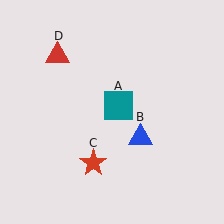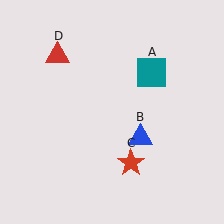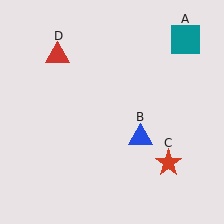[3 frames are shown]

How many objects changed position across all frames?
2 objects changed position: teal square (object A), red star (object C).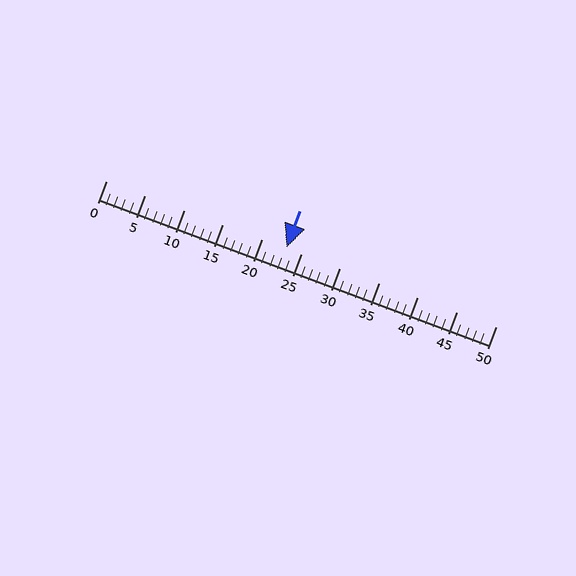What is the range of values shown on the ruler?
The ruler shows values from 0 to 50.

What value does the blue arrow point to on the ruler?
The blue arrow points to approximately 23.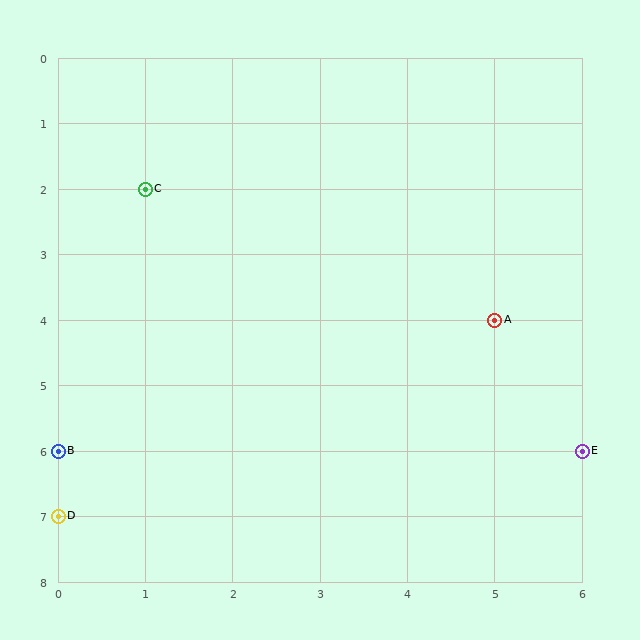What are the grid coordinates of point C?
Point C is at grid coordinates (1, 2).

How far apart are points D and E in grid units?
Points D and E are 6 columns and 1 row apart (about 6.1 grid units diagonally).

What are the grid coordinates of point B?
Point B is at grid coordinates (0, 6).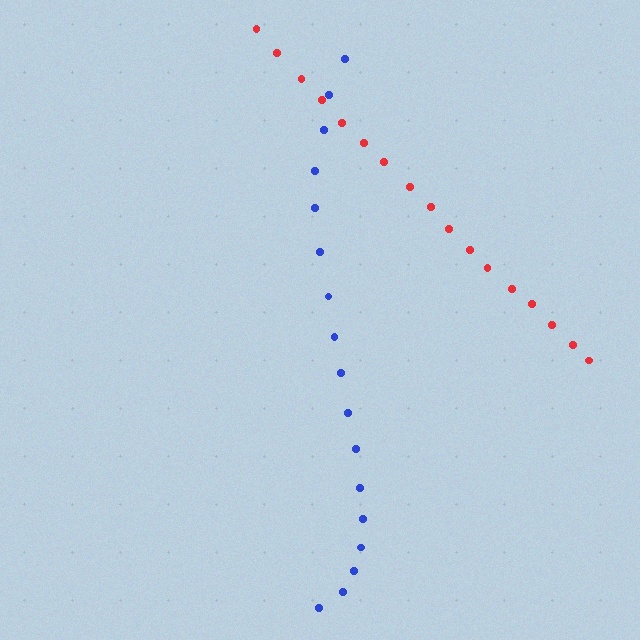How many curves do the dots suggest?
There are 2 distinct paths.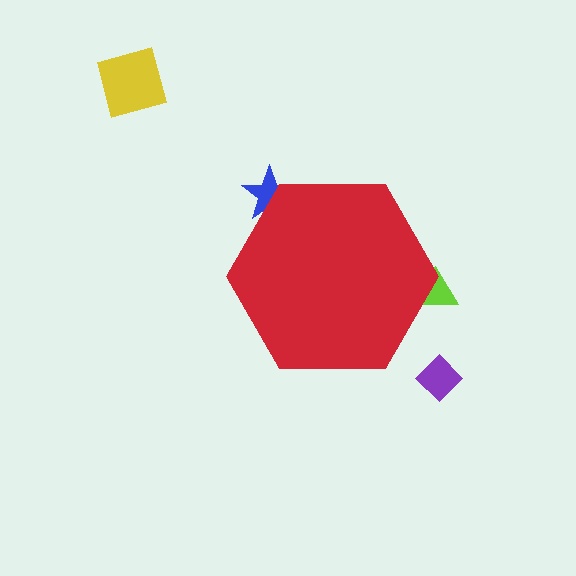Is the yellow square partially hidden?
No, the yellow square is fully visible.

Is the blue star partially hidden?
Yes, the blue star is partially hidden behind the red hexagon.